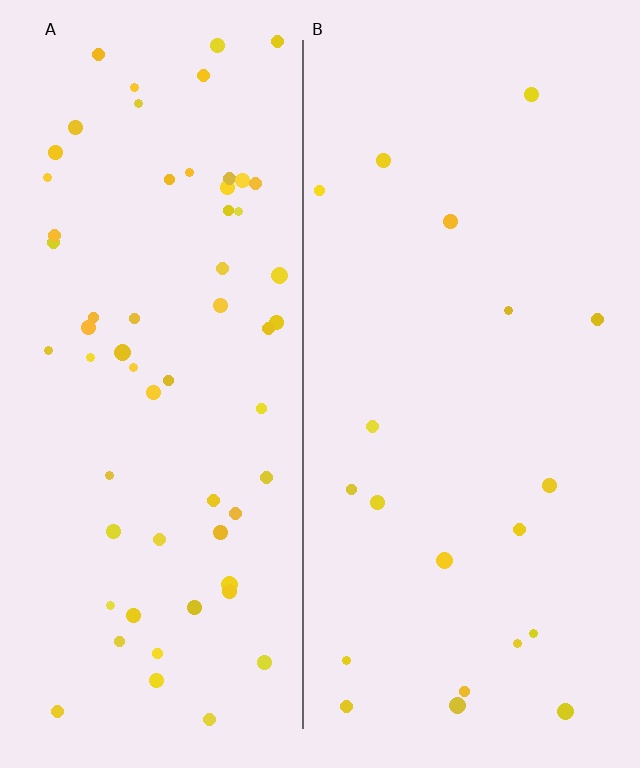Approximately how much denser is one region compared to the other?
Approximately 3.1× — region A over region B.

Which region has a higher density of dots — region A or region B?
A (the left).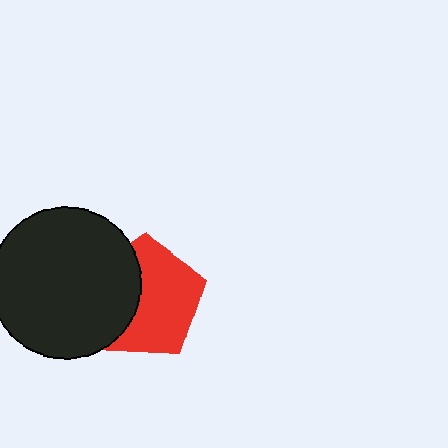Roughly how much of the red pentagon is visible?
About half of it is visible (roughly 61%).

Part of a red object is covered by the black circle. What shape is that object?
It is a pentagon.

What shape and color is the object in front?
The object in front is a black circle.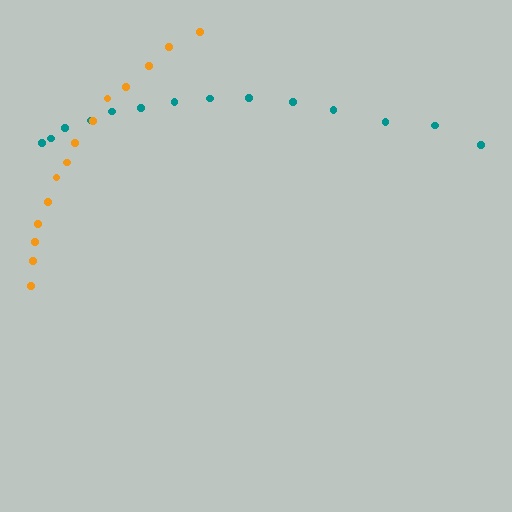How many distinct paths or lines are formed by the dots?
There are 2 distinct paths.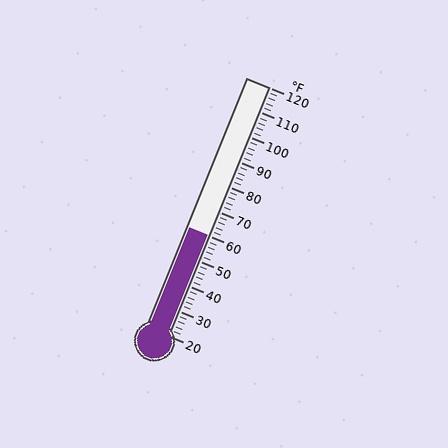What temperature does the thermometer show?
The thermometer shows approximately 60°F.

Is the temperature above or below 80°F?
The temperature is below 80°F.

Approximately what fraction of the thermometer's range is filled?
The thermometer is filled to approximately 40% of its range.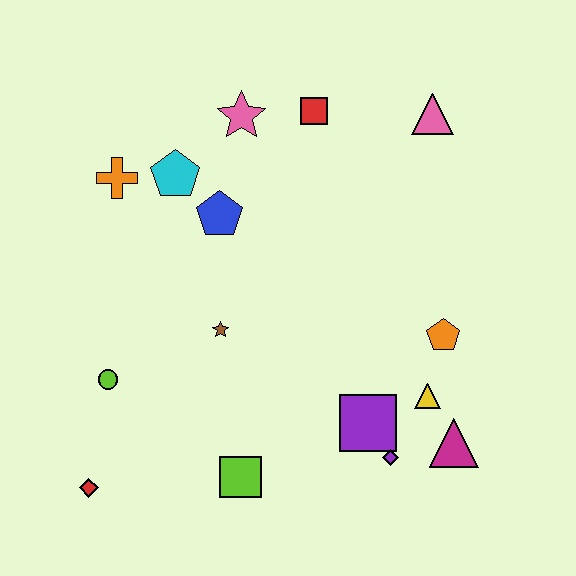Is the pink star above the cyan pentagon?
Yes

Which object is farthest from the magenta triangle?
The orange cross is farthest from the magenta triangle.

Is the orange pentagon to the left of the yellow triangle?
No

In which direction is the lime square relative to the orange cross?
The lime square is below the orange cross.